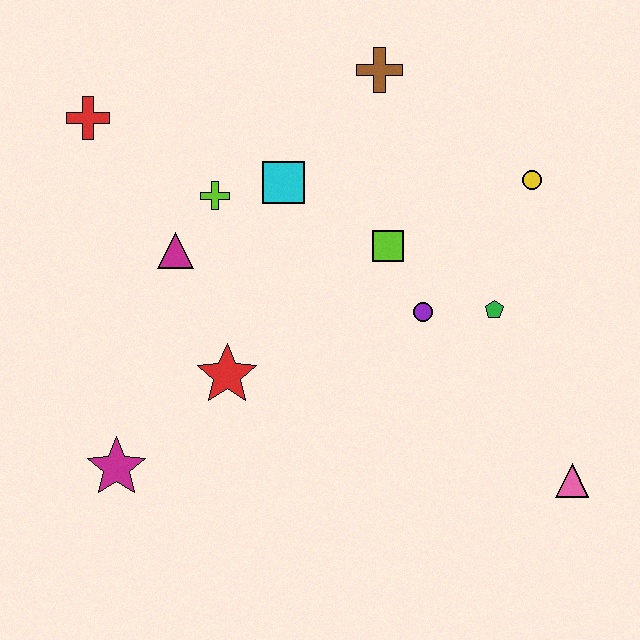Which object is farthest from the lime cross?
The pink triangle is farthest from the lime cross.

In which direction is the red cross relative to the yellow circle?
The red cross is to the left of the yellow circle.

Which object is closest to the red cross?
The lime cross is closest to the red cross.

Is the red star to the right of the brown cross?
No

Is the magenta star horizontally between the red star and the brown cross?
No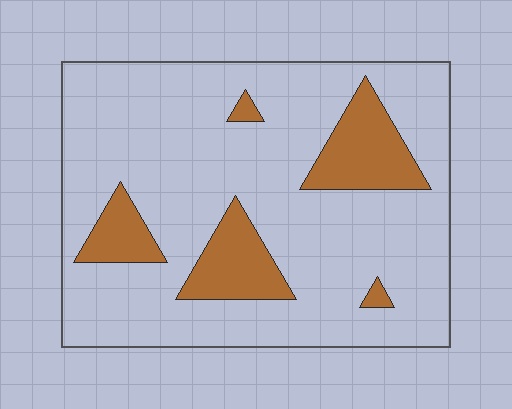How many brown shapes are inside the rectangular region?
5.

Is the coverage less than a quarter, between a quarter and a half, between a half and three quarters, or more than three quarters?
Less than a quarter.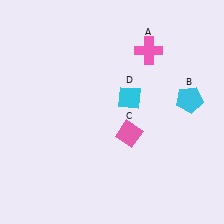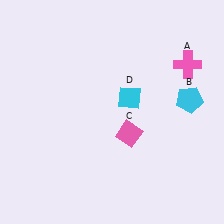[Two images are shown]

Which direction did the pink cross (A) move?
The pink cross (A) moved right.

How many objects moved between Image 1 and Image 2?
1 object moved between the two images.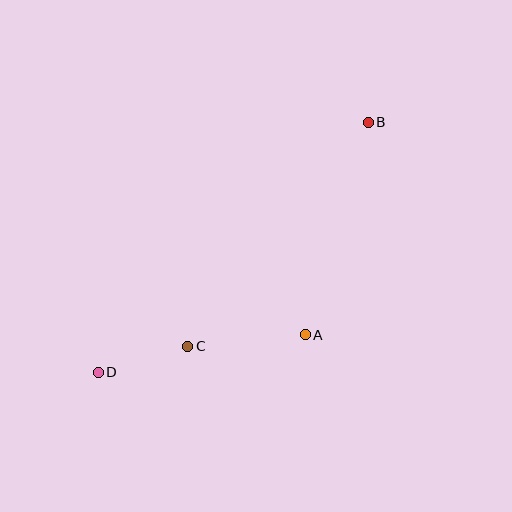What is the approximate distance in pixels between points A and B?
The distance between A and B is approximately 222 pixels.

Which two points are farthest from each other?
Points B and D are farthest from each other.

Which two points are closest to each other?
Points C and D are closest to each other.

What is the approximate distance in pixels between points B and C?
The distance between B and C is approximately 288 pixels.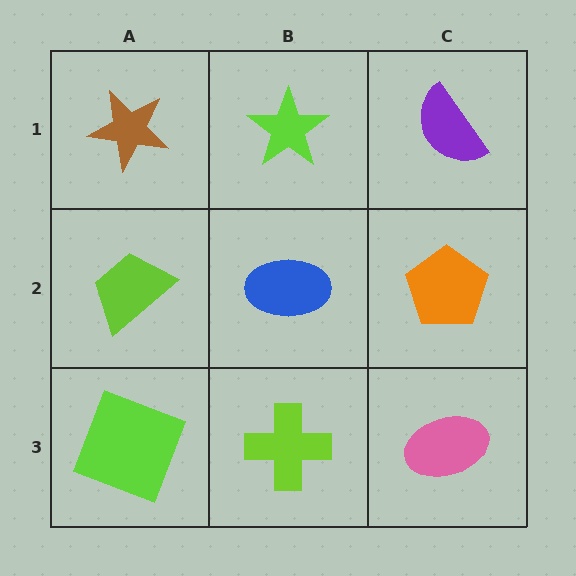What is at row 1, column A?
A brown star.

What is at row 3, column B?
A lime cross.